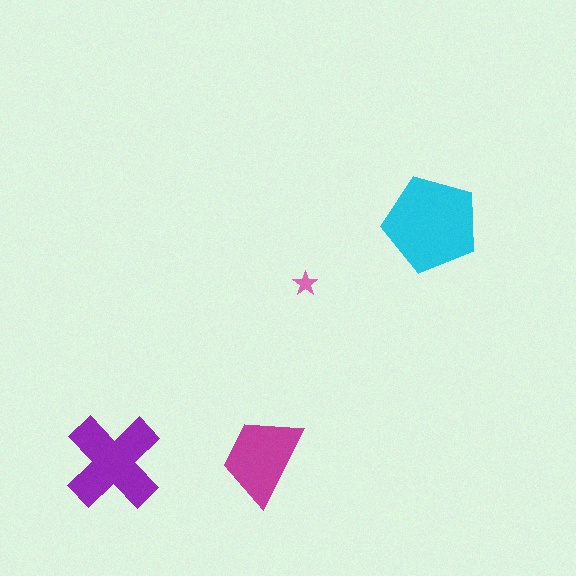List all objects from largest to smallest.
The cyan pentagon, the purple cross, the magenta trapezoid, the pink star.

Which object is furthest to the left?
The purple cross is leftmost.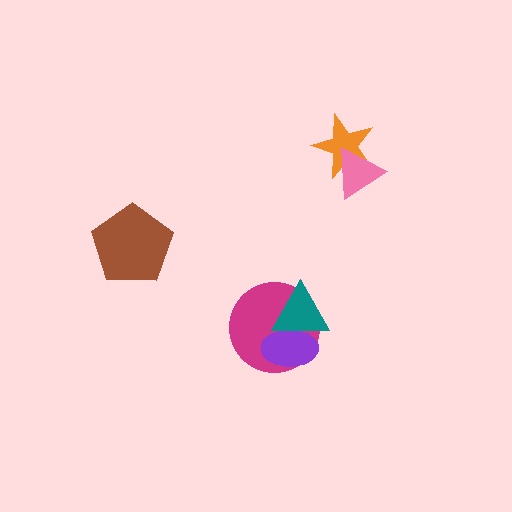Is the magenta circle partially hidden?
Yes, it is partially covered by another shape.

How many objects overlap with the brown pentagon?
0 objects overlap with the brown pentagon.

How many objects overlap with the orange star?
1 object overlaps with the orange star.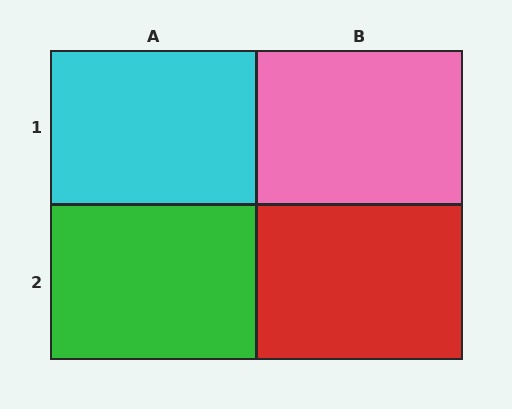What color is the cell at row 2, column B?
Red.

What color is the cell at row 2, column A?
Green.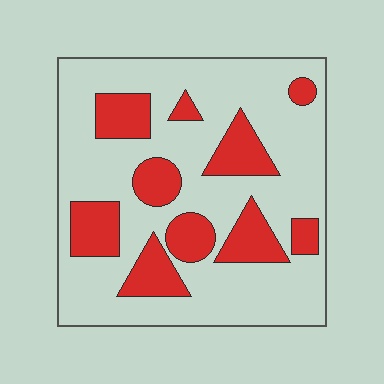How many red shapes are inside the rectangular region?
10.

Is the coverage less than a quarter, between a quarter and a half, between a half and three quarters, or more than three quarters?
Between a quarter and a half.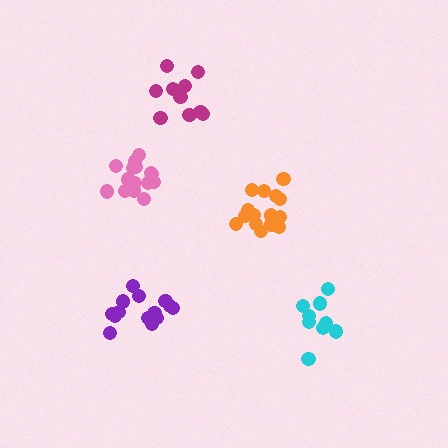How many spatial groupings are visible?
There are 5 spatial groupings.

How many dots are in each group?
Group 1: 15 dots, Group 2: 9 dots, Group 3: 15 dots, Group 4: 15 dots, Group 5: 10 dots (64 total).